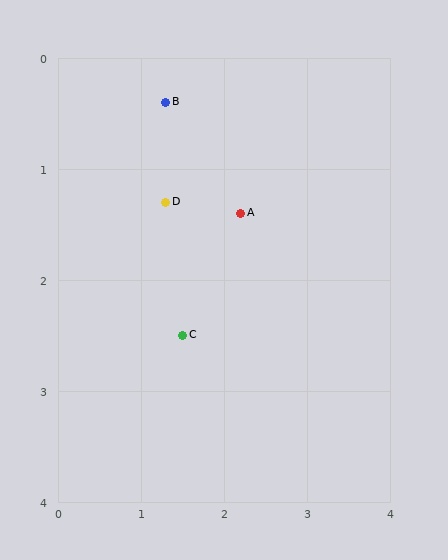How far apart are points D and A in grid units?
Points D and A are about 0.9 grid units apart.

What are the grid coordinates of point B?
Point B is at approximately (1.3, 0.4).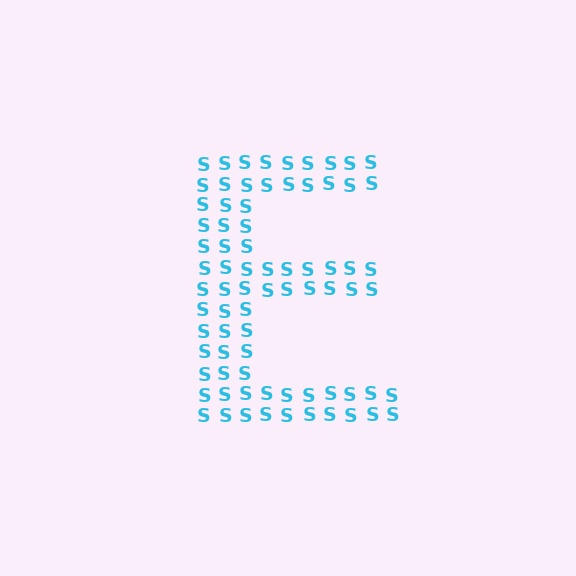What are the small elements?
The small elements are letter S's.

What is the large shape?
The large shape is the letter E.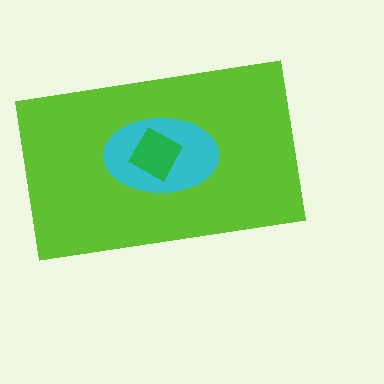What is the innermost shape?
The green square.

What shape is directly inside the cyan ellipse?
The green square.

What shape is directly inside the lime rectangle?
The cyan ellipse.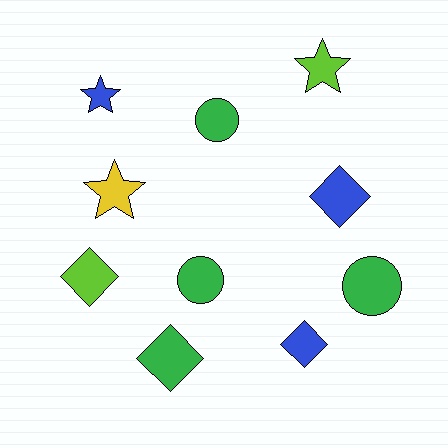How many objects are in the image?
There are 10 objects.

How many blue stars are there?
There is 1 blue star.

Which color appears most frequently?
Green, with 4 objects.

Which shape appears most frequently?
Diamond, with 4 objects.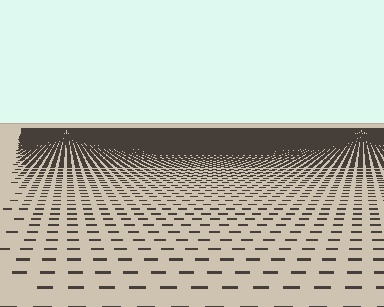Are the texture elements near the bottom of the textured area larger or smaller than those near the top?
Larger. Near the bottom, elements are closer to the viewer and appear at a bigger on-screen size.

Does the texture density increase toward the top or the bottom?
Density increases toward the top.